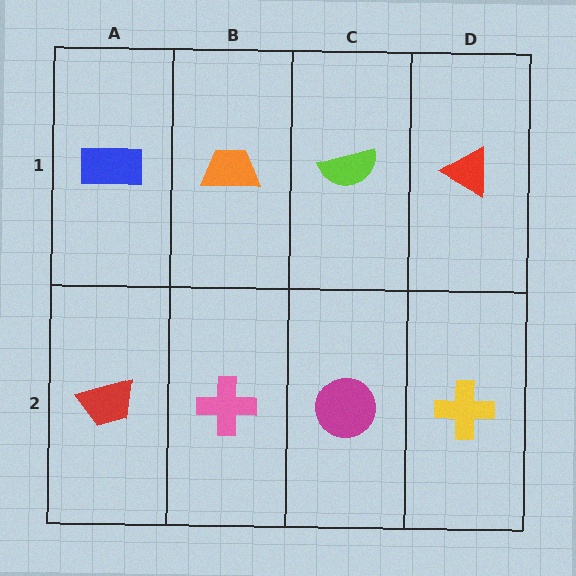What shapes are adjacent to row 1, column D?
A yellow cross (row 2, column D), a lime semicircle (row 1, column C).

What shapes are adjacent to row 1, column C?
A magenta circle (row 2, column C), an orange trapezoid (row 1, column B), a red triangle (row 1, column D).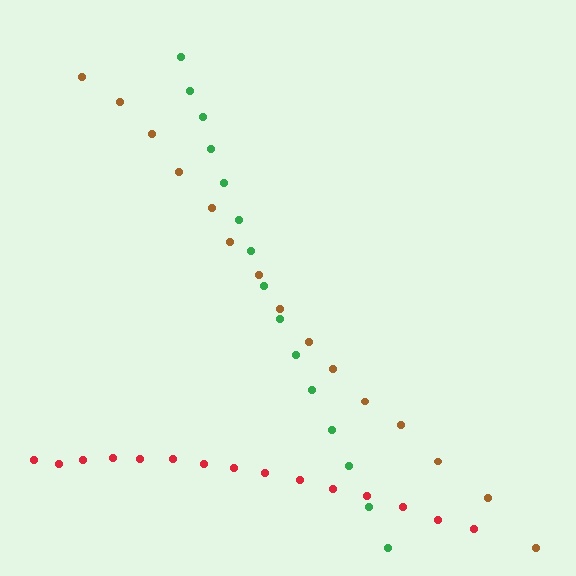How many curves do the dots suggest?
There are 3 distinct paths.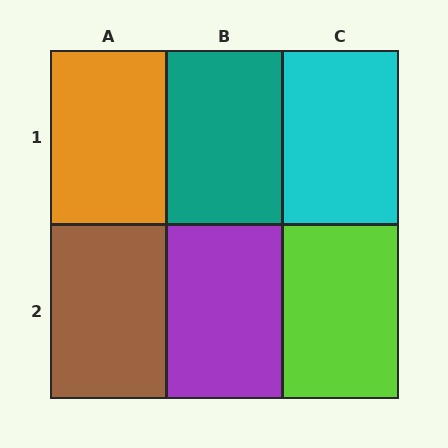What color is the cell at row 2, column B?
Purple.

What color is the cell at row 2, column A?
Brown.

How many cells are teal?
1 cell is teal.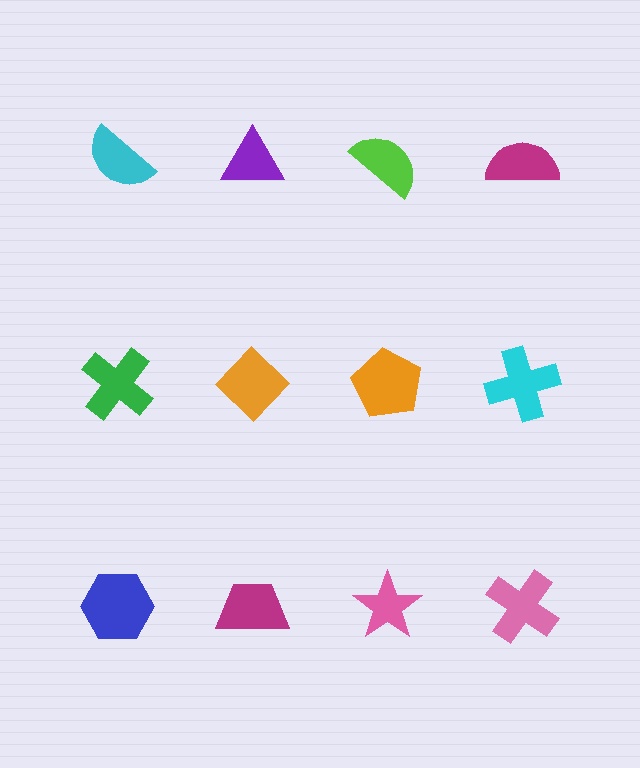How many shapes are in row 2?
4 shapes.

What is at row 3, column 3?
A pink star.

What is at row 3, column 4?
A pink cross.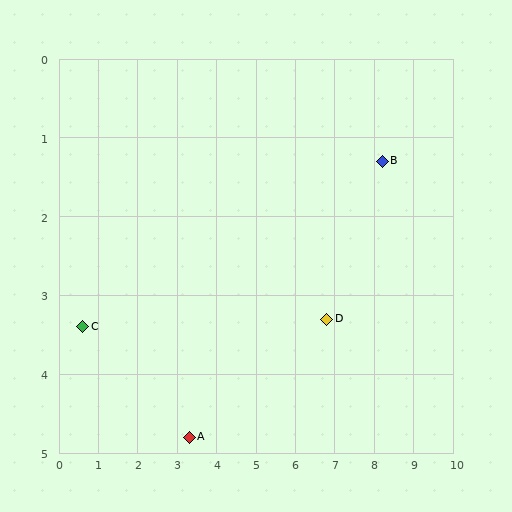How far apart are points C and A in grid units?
Points C and A are about 3.0 grid units apart.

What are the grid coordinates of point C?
Point C is at approximately (0.6, 3.4).